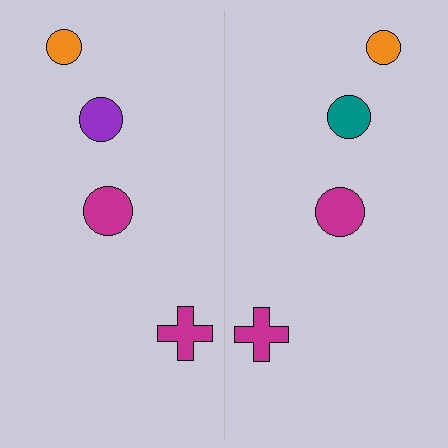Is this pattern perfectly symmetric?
No, the pattern is not perfectly symmetric. The teal circle on the right side breaks the symmetry — its mirror counterpart is purple.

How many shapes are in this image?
There are 8 shapes in this image.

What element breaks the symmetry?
The teal circle on the right side breaks the symmetry — its mirror counterpart is purple.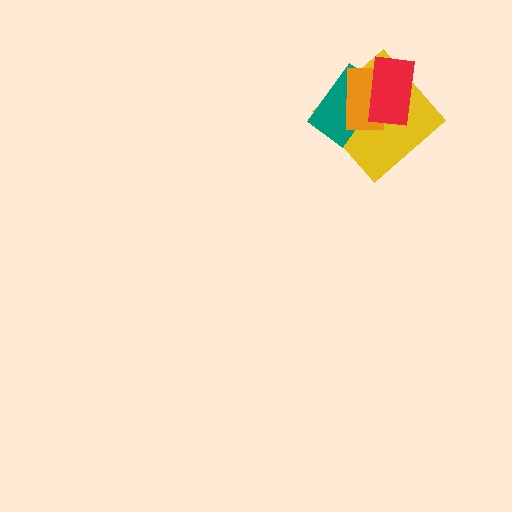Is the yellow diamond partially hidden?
Yes, it is partially covered by another shape.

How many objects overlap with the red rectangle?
3 objects overlap with the red rectangle.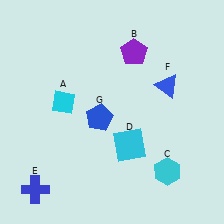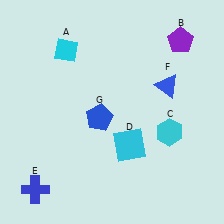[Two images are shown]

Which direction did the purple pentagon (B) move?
The purple pentagon (B) moved right.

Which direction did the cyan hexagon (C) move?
The cyan hexagon (C) moved up.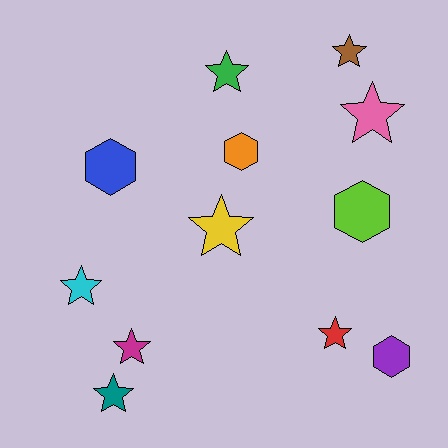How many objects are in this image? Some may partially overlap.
There are 12 objects.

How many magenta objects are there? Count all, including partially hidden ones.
There is 1 magenta object.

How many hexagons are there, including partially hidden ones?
There are 4 hexagons.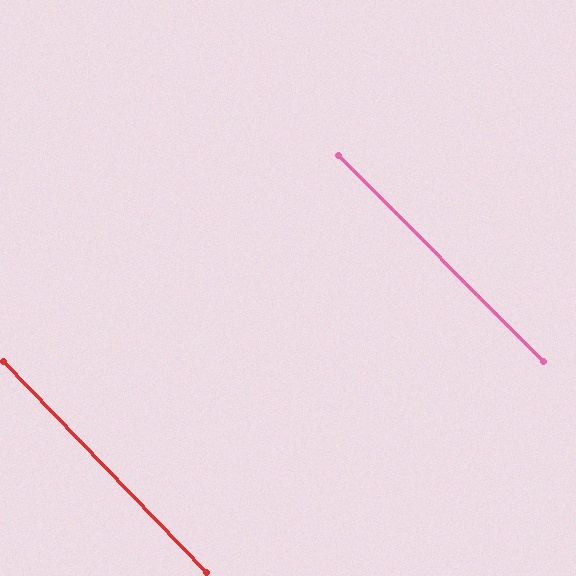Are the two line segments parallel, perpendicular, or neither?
Parallel — their directions differ by only 1.0°.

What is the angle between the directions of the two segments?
Approximately 1 degree.